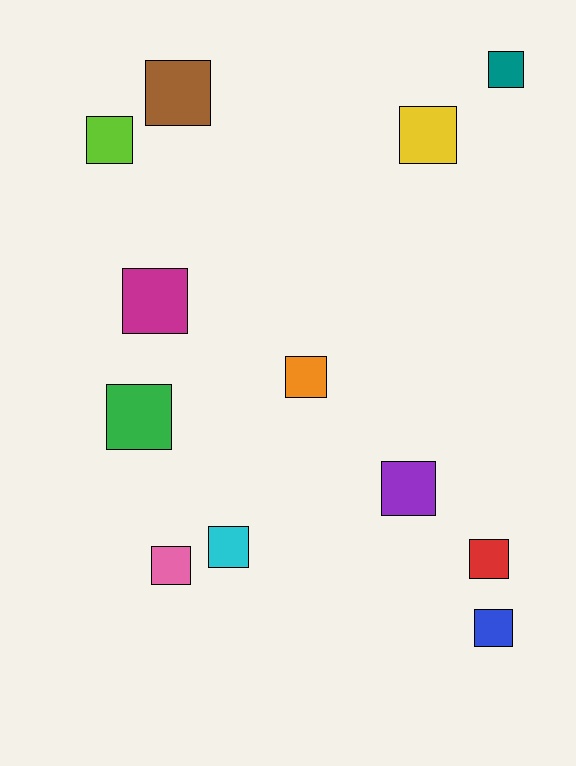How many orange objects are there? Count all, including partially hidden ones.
There is 1 orange object.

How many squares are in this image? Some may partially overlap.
There are 12 squares.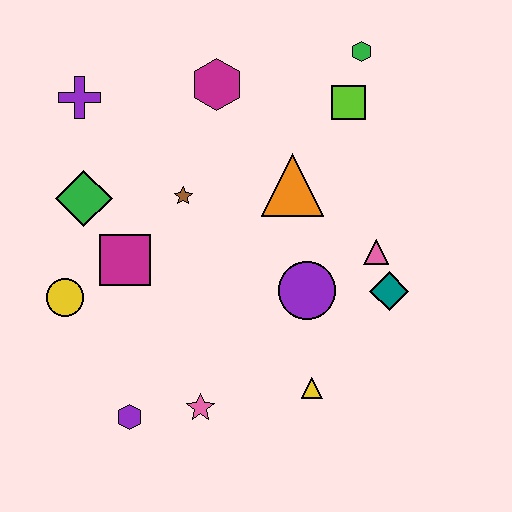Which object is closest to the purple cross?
The green diamond is closest to the purple cross.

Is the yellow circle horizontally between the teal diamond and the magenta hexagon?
No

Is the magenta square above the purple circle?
Yes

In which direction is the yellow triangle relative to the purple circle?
The yellow triangle is below the purple circle.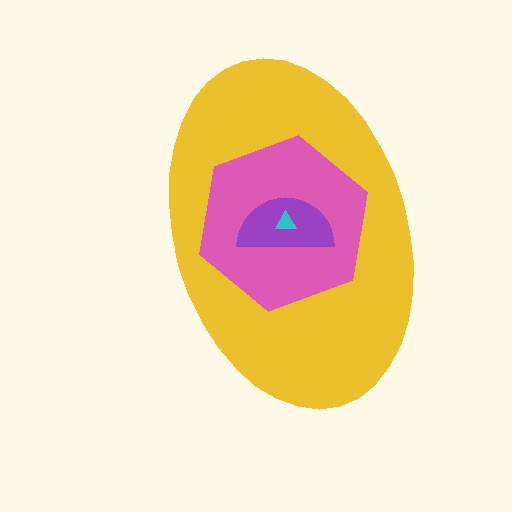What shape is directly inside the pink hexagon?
The purple semicircle.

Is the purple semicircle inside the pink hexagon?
Yes.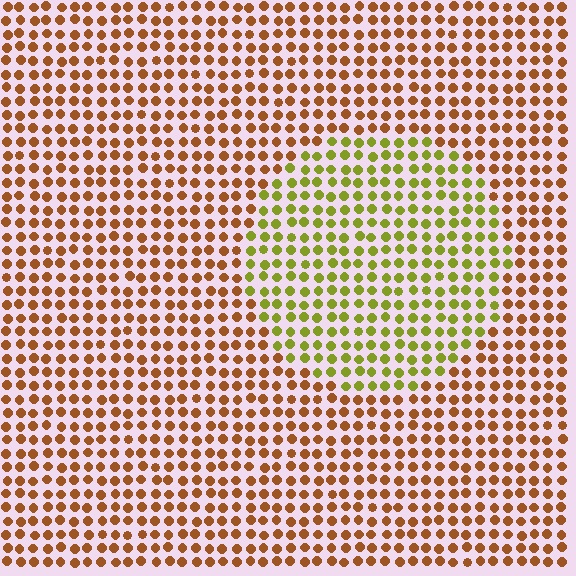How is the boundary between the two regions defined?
The boundary is defined purely by a slight shift in hue (about 49 degrees). Spacing, size, and orientation are identical on both sides.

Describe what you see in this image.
The image is filled with small brown elements in a uniform arrangement. A circle-shaped region is visible where the elements are tinted to a slightly different hue, forming a subtle color boundary.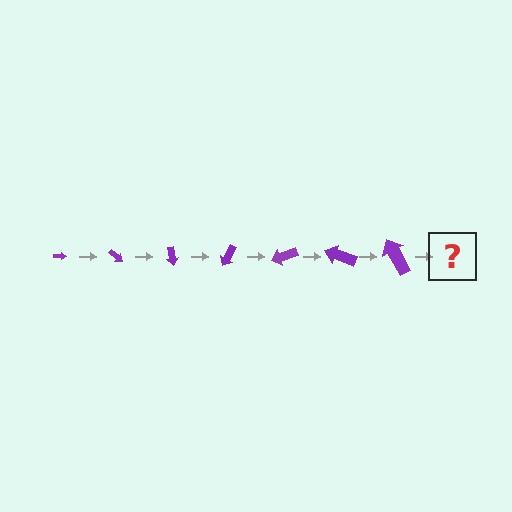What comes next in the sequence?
The next element should be an arrow, larger than the previous one and rotated 280 degrees from the start.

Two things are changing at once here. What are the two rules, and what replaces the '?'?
The two rules are that the arrow grows larger each step and it rotates 40 degrees each step. The '?' should be an arrow, larger than the previous one and rotated 280 degrees from the start.